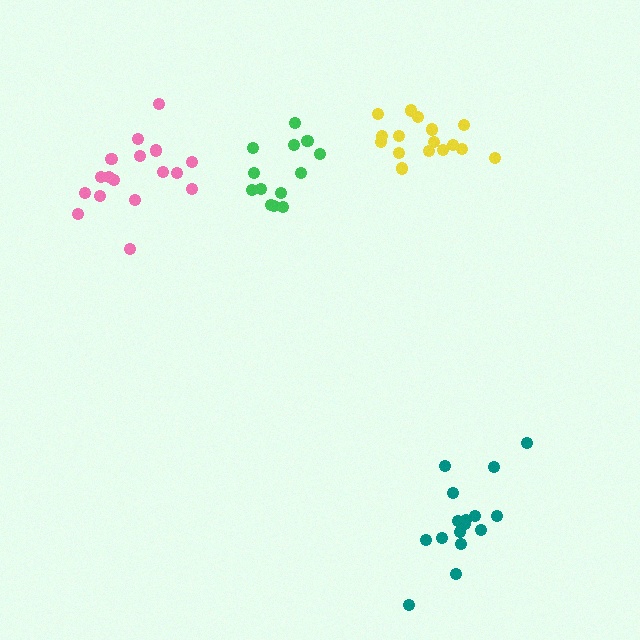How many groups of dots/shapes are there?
There are 4 groups.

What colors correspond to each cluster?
The clusters are colored: green, teal, pink, yellow.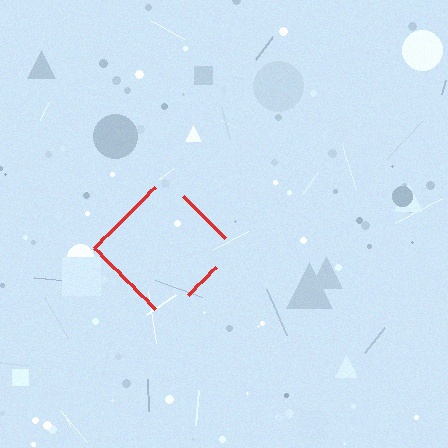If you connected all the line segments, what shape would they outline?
They would outline a diamond.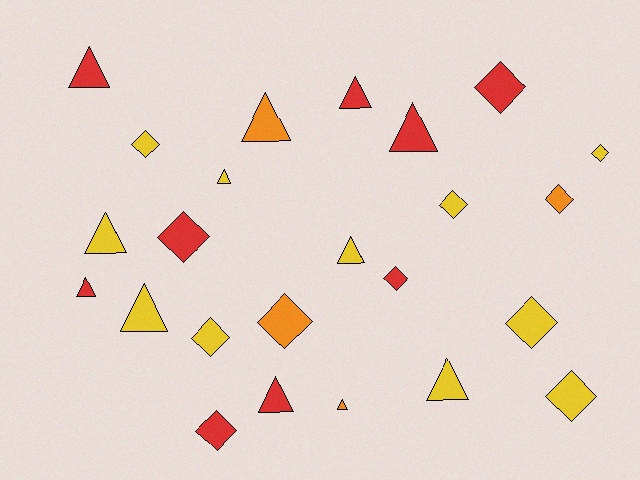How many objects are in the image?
There are 24 objects.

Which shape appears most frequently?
Diamond, with 12 objects.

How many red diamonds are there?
There are 4 red diamonds.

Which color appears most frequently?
Yellow, with 11 objects.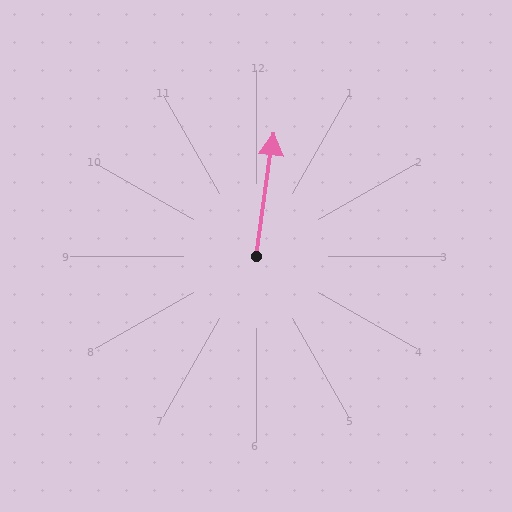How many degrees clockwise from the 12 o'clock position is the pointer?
Approximately 8 degrees.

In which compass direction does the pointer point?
North.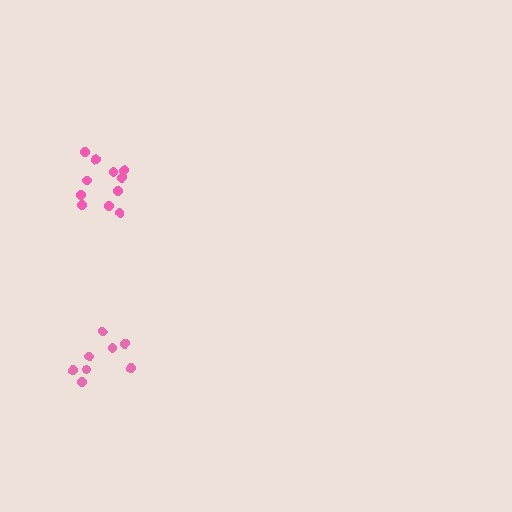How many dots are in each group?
Group 1: 12 dots, Group 2: 8 dots (20 total).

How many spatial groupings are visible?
There are 2 spatial groupings.